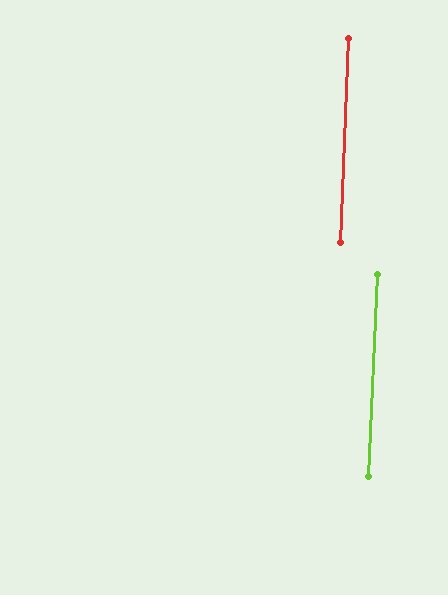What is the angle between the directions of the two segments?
Approximately 0 degrees.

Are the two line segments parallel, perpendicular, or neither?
Parallel — their directions differ by only 0.4°.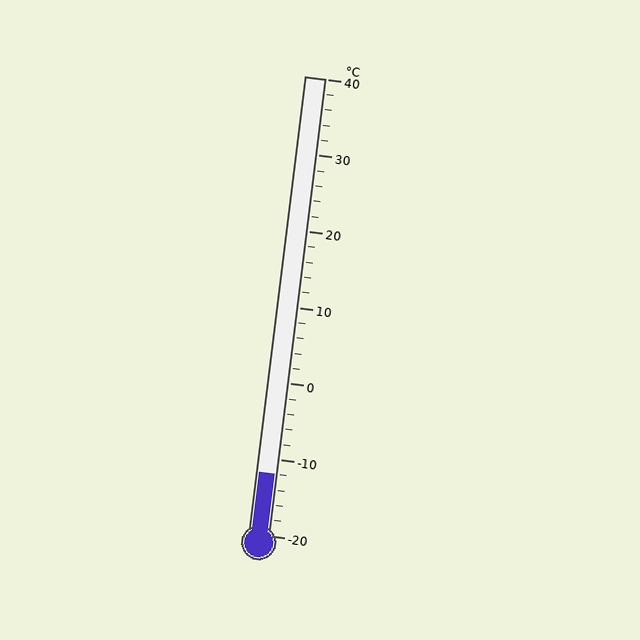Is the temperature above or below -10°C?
The temperature is below -10°C.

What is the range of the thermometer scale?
The thermometer scale ranges from -20°C to 40°C.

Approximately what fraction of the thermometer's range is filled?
The thermometer is filled to approximately 15% of its range.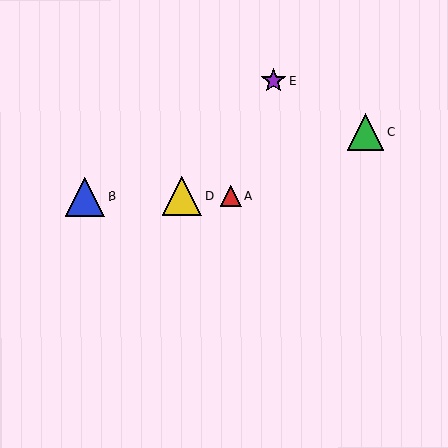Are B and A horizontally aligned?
Yes, both are at y≈196.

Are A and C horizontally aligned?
No, A is at y≈196 and C is at y≈132.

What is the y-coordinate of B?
Object B is at y≈196.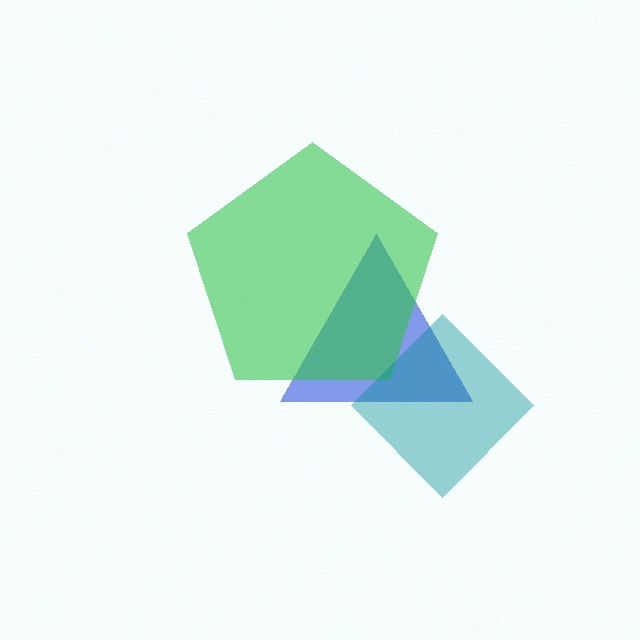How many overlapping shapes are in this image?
There are 3 overlapping shapes in the image.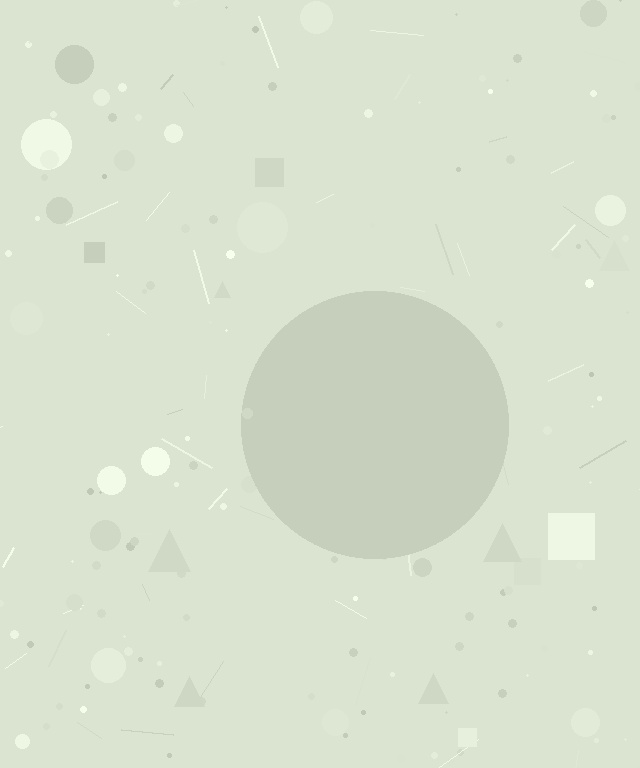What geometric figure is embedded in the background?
A circle is embedded in the background.